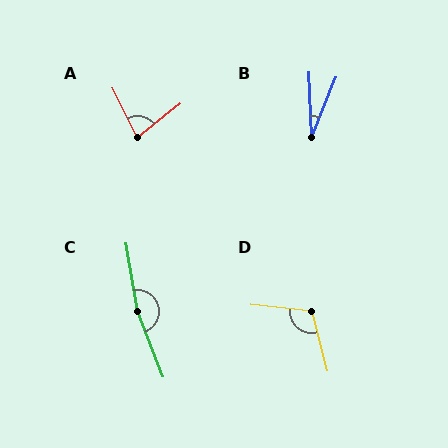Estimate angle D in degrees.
Approximately 110 degrees.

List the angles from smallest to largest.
B (24°), A (77°), D (110°), C (168°).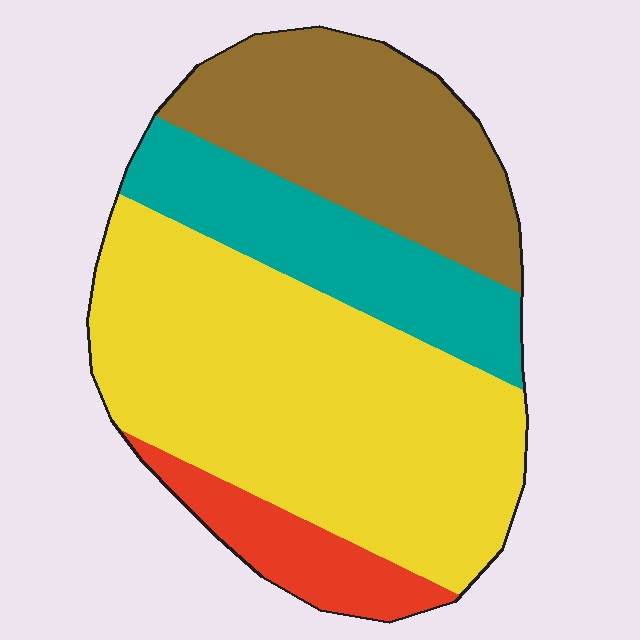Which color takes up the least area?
Red, at roughly 10%.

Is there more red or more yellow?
Yellow.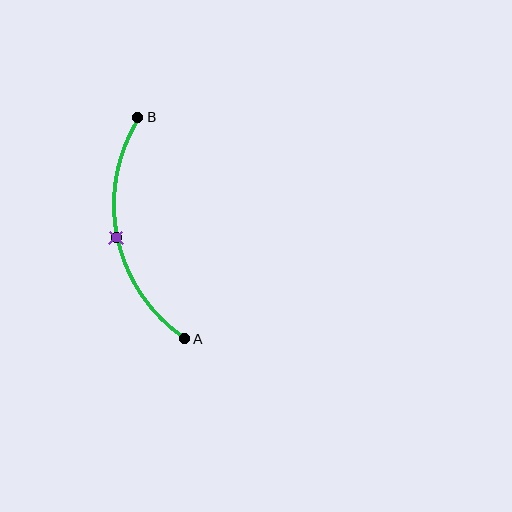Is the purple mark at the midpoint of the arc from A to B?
Yes. The purple mark lies on the arc at equal arc-length from both A and B — it is the arc midpoint.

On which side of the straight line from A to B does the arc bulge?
The arc bulges to the left of the straight line connecting A and B.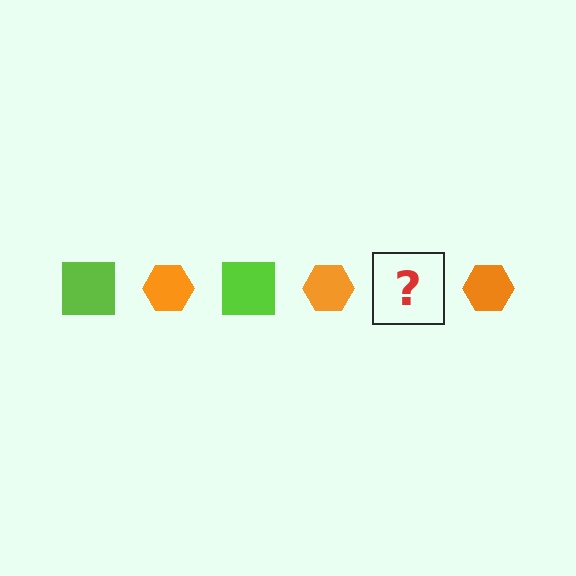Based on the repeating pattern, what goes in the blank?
The blank should be a lime square.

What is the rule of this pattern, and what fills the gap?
The rule is that the pattern alternates between lime square and orange hexagon. The gap should be filled with a lime square.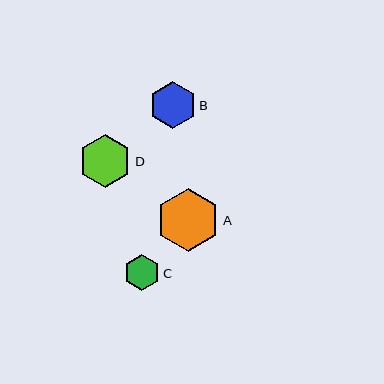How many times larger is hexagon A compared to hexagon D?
Hexagon A is approximately 1.2 times the size of hexagon D.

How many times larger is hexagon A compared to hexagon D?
Hexagon A is approximately 1.2 times the size of hexagon D.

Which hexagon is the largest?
Hexagon A is the largest with a size of approximately 63 pixels.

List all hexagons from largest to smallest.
From largest to smallest: A, D, B, C.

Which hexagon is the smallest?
Hexagon C is the smallest with a size of approximately 36 pixels.